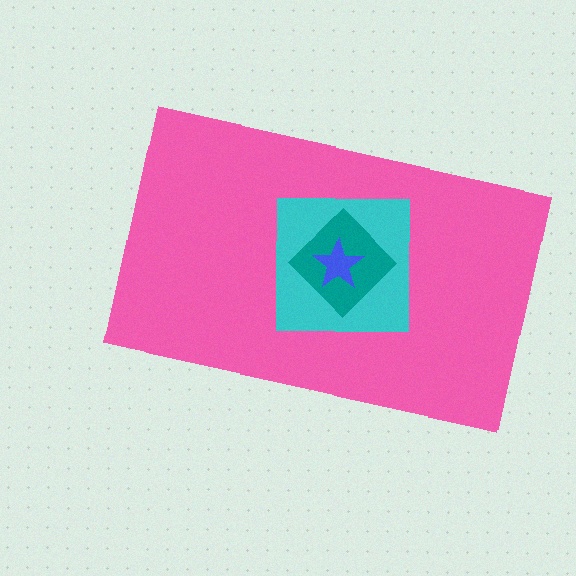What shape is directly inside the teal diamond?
The blue star.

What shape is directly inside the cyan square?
The teal diamond.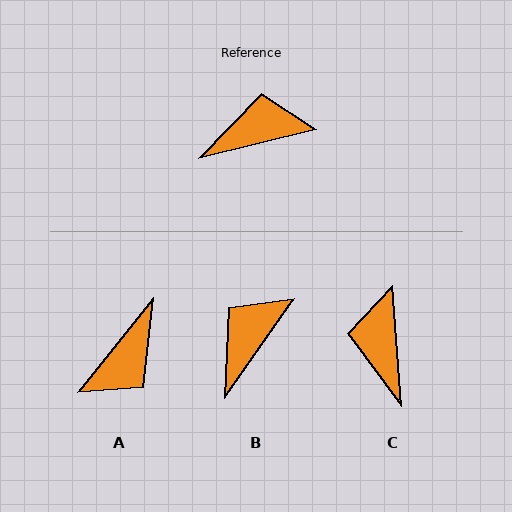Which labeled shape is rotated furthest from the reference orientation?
A, about 142 degrees away.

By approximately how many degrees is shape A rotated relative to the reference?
Approximately 142 degrees clockwise.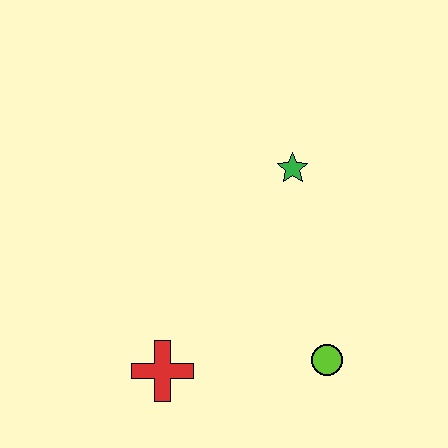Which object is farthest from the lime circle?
The green star is farthest from the lime circle.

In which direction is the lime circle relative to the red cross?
The lime circle is to the right of the red cross.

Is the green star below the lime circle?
No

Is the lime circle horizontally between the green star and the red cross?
No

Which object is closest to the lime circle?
The red cross is closest to the lime circle.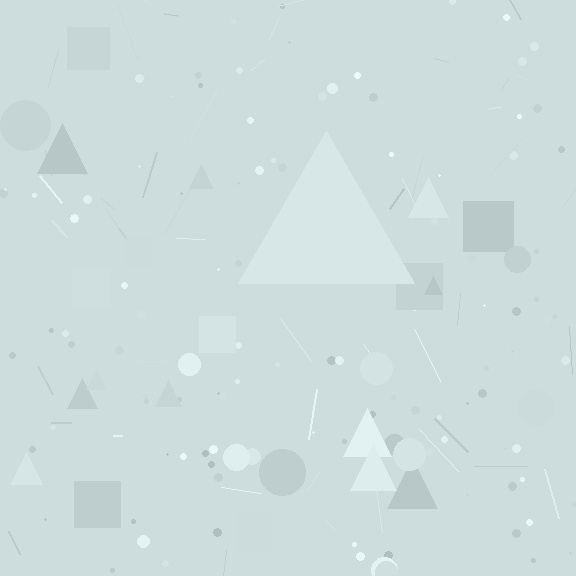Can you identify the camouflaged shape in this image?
The camouflaged shape is a triangle.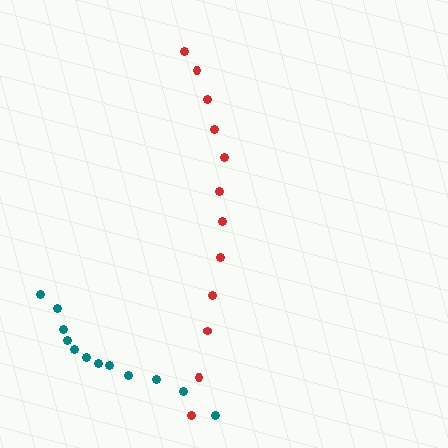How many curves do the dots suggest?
There are 2 distinct paths.